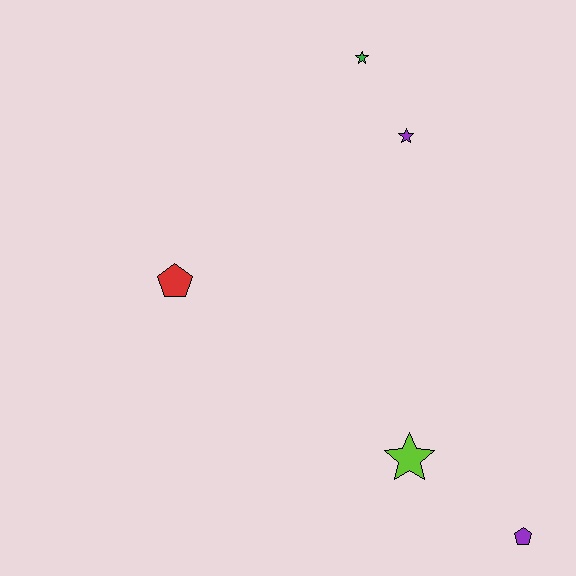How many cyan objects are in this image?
There are no cyan objects.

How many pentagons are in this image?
There are 2 pentagons.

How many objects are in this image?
There are 5 objects.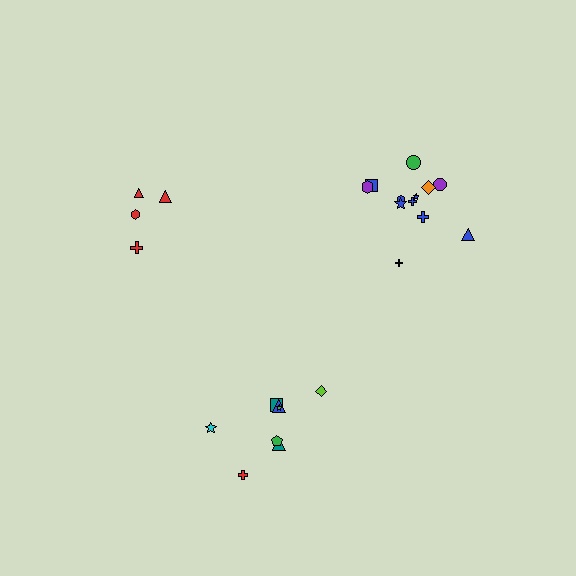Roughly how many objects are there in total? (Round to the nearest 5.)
Roughly 25 objects in total.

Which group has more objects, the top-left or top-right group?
The top-right group.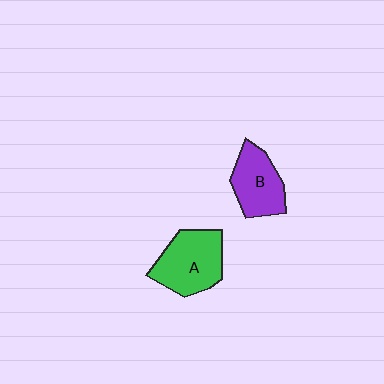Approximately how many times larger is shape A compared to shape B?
Approximately 1.2 times.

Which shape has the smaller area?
Shape B (purple).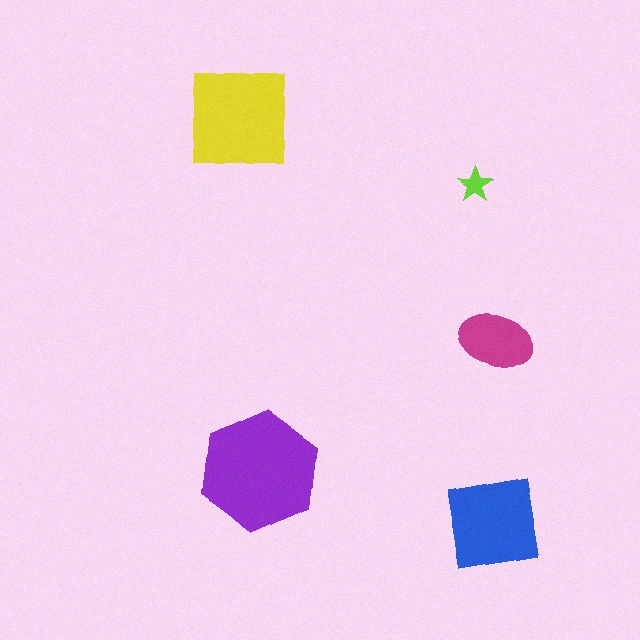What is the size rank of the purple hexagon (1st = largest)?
1st.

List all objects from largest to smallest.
The purple hexagon, the yellow square, the blue square, the magenta ellipse, the lime star.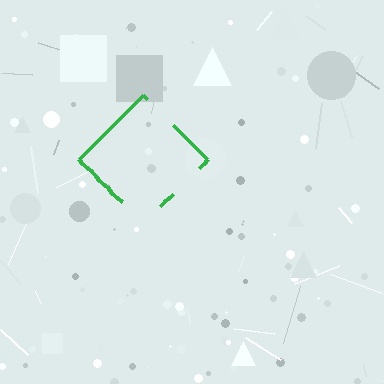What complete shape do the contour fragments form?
The contour fragments form a diamond.